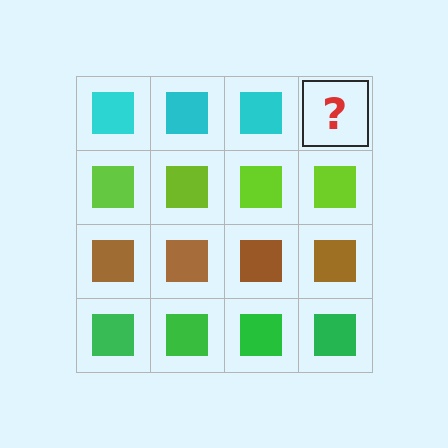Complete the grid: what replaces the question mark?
The question mark should be replaced with a cyan square.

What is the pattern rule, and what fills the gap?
The rule is that each row has a consistent color. The gap should be filled with a cyan square.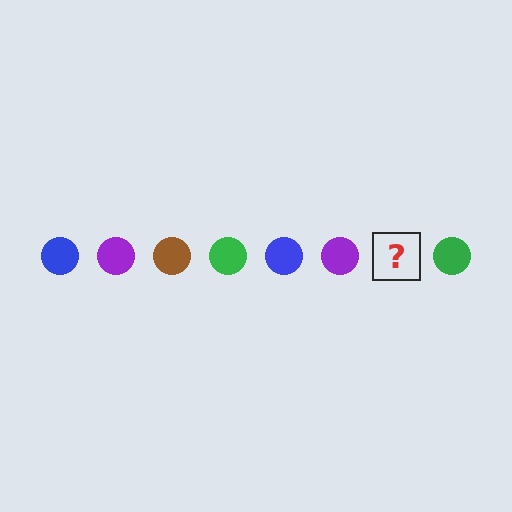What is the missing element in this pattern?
The missing element is a brown circle.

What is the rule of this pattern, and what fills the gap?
The rule is that the pattern cycles through blue, purple, brown, green circles. The gap should be filled with a brown circle.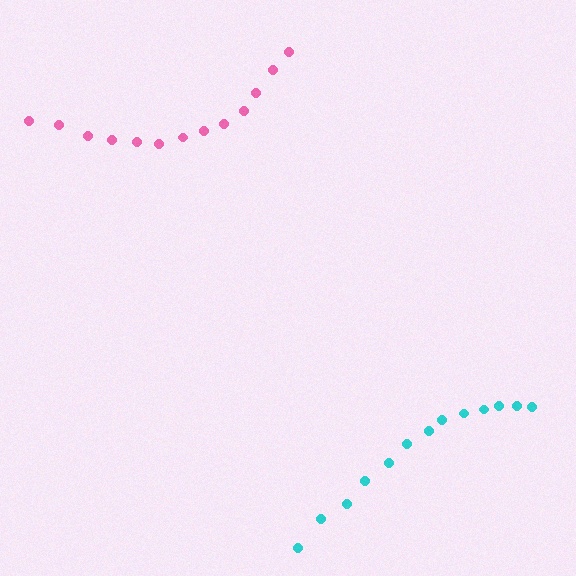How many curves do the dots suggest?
There are 2 distinct paths.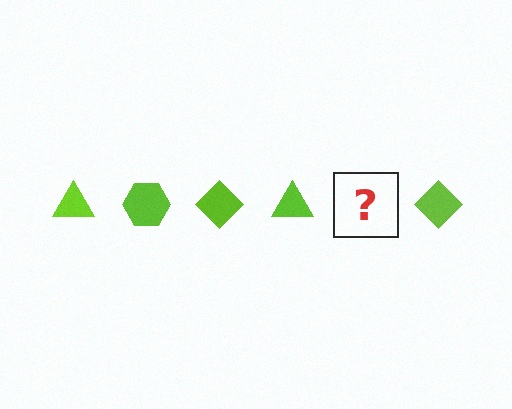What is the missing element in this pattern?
The missing element is a lime hexagon.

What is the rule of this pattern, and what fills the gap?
The rule is that the pattern cycles through triangle, hexagon, diamond shapes in lime. The gap should be filled with a lime hexagon.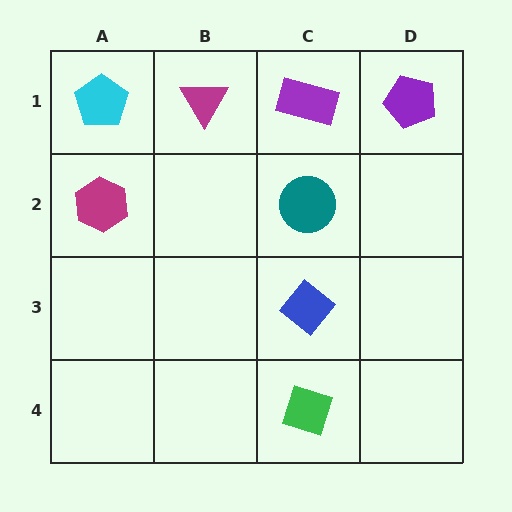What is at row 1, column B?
A magenta triangle.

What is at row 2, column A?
A magenta hexagon.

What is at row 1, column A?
A cyan pentagon.